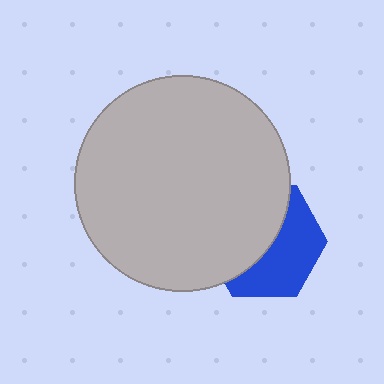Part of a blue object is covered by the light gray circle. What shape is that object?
It is a hexagon.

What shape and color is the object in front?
The object in front is a light gray circle.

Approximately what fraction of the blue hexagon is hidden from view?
Roughly 52% of the blue hexagon is hidden behind the light gray circle.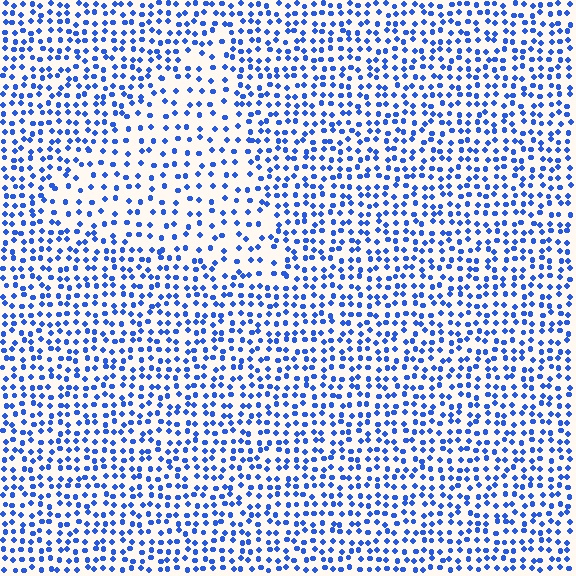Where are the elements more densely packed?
The elements are more densely packed outside the triangle boundary.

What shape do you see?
I see a triangle.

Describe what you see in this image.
The image contains small blue elements arranged at two different densities. A triangle-shaped region is visible where the elements are less densely packed than the surrounding area.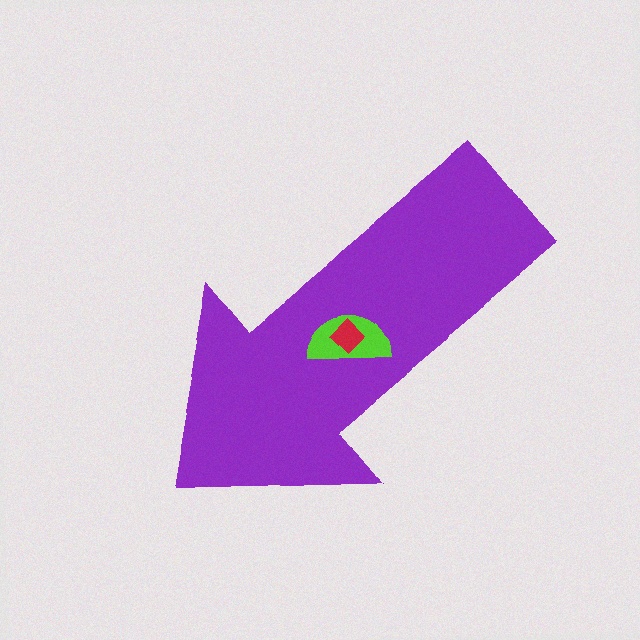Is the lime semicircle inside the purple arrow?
Yes.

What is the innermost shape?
The red diamond.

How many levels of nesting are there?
3.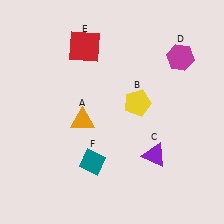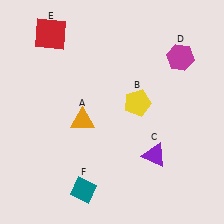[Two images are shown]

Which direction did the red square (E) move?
The red square (E) moved left.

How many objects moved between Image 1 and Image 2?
2 objects moved between the two images.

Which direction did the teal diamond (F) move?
The teal diamond (F) moved down.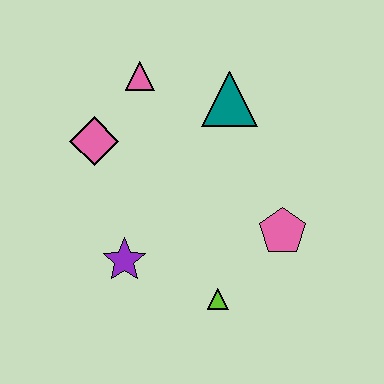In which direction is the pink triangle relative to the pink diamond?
The pink triangle is above the pink diamond.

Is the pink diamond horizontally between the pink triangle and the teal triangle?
No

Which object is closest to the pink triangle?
The pink diamond is closest to the pink triangle.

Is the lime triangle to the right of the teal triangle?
No